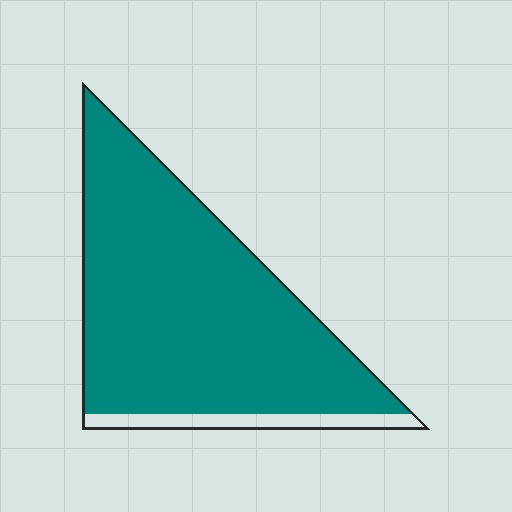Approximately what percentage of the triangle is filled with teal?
Approximately 90%.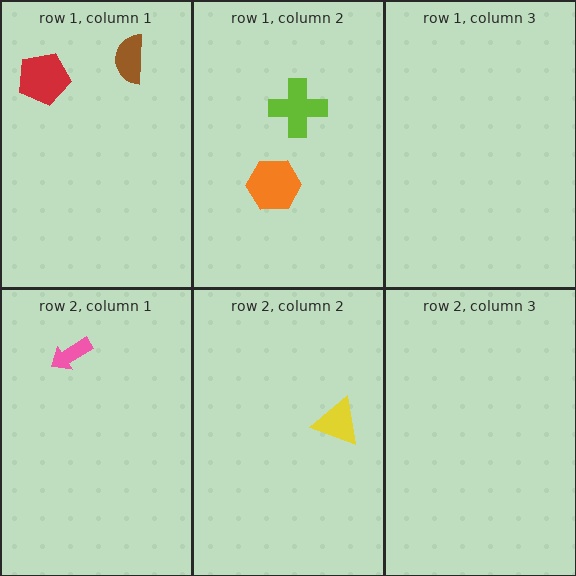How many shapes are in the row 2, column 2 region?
1.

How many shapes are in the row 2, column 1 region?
1.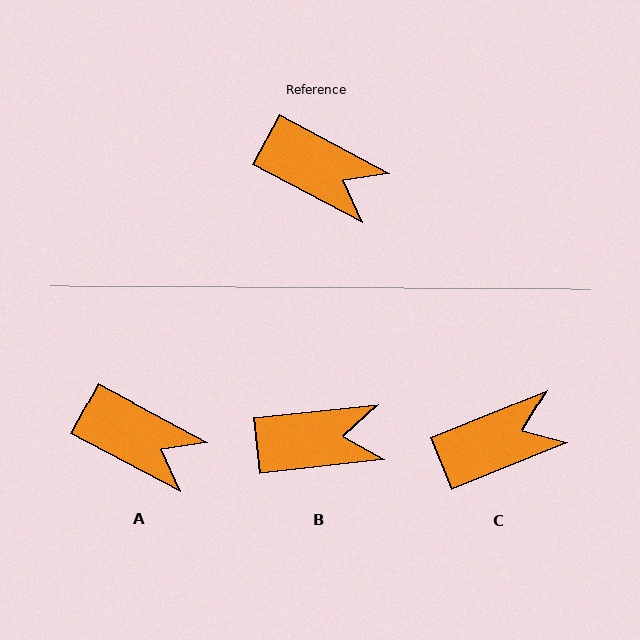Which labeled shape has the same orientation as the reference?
A.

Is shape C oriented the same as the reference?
No, it is off by about 50 degrees.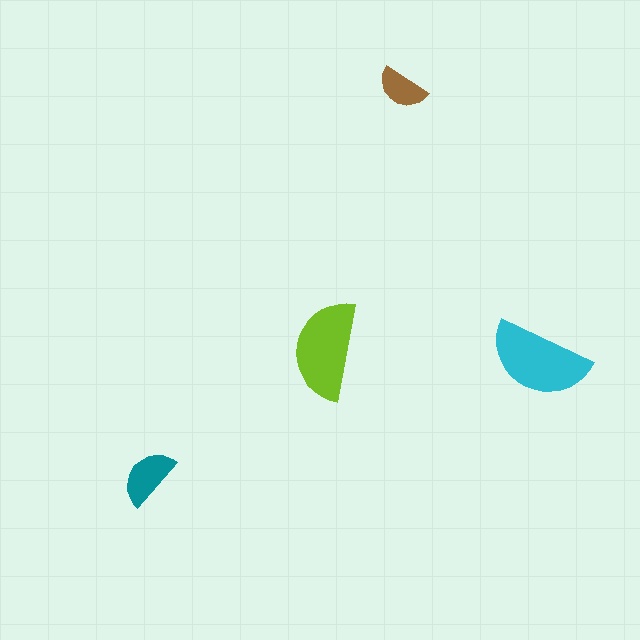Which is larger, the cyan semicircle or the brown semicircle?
The cyan one.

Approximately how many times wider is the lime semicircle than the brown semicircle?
About 2 times wider.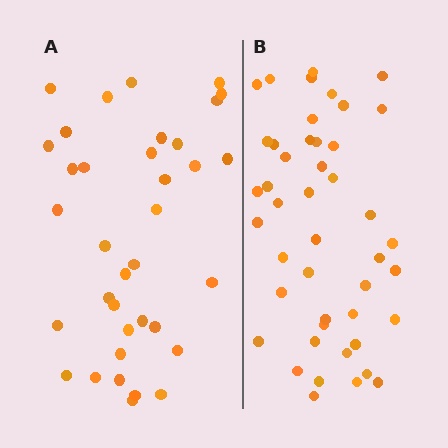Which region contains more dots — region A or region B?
Region B (the right region) has more dots.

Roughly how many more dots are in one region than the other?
Region B has roughly 8 or so more dots than region A.